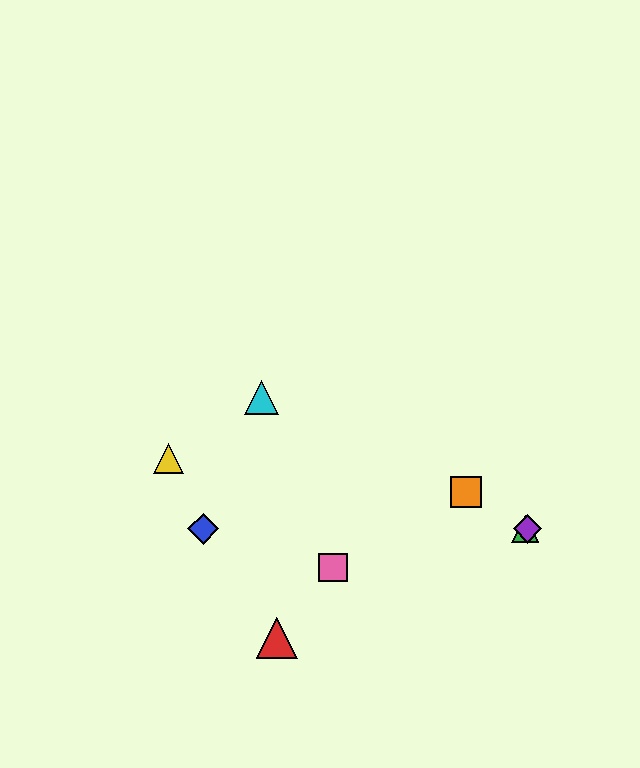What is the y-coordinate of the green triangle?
The green triangle is at y≈529.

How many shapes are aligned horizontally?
3 shapes (the blue diamond, the green triangle, the purple diamond) are aligned horizontally.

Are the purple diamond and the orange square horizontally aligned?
No, the purple diamond is at y≈529 and the orange square is at y≈492.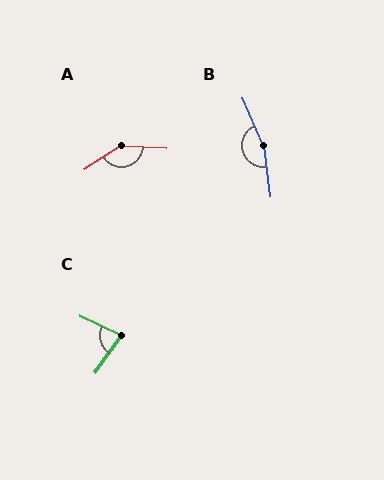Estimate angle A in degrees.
Approximately 144 degrees.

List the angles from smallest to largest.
C (79°), A (144°), B (165°).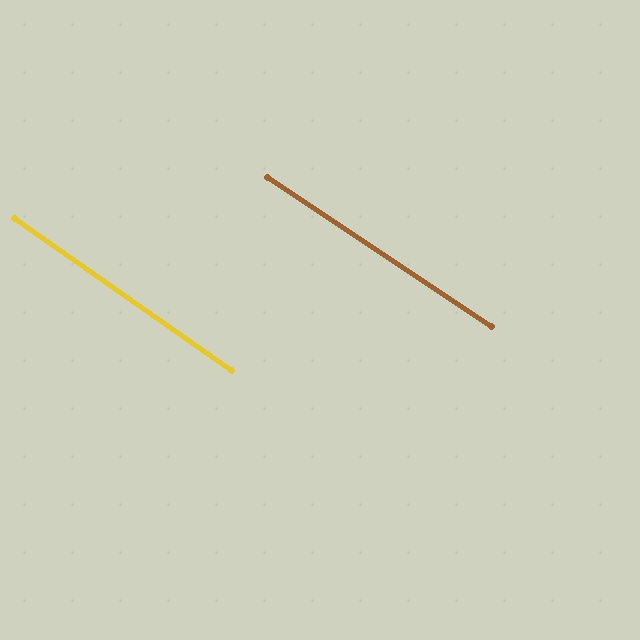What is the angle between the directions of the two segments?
Approximately 2 degrees.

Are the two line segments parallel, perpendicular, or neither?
Parallel — their directions differ by only 1.5°.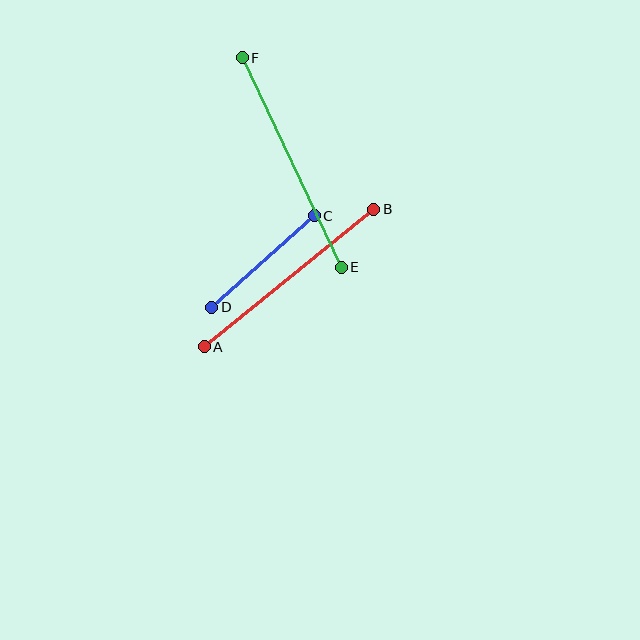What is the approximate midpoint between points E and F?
The midpoint is at approximately (292, 162) pixels.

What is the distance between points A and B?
The distance is approximately 219 pixels.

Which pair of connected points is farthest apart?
Points E and F are farthest apart.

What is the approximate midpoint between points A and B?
The midpoint is at approximately (289, 278) pixels.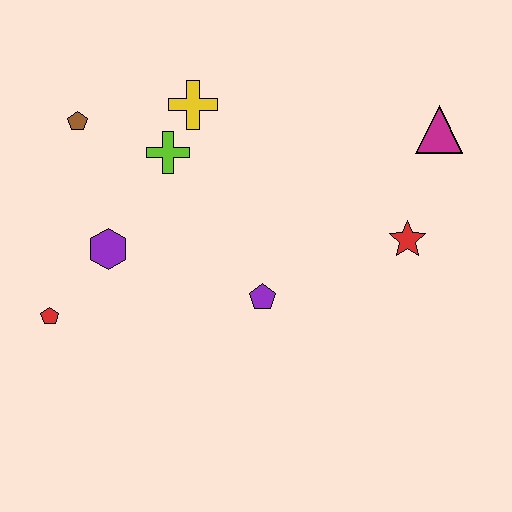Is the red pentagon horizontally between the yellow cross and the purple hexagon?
No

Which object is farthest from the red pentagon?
The magenta triangle is farthest from the red pentagon.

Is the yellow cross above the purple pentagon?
Yes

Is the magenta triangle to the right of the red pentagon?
Yes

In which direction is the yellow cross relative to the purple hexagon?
The yellow cross is above the purple hexagon.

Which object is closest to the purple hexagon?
The red pentagon is closest to the purple hexagon.